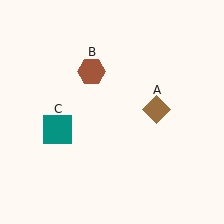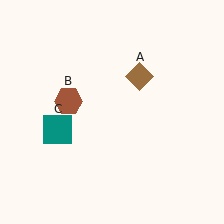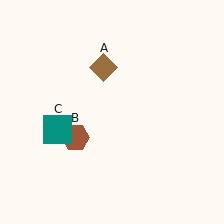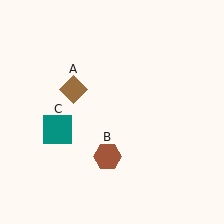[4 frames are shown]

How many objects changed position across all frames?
2 objects changed position: brown diamond (object A), brown hexagon (object B).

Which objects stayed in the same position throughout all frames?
Teal square (object C) remained stationary.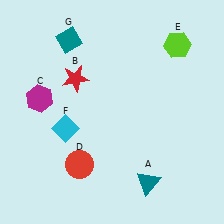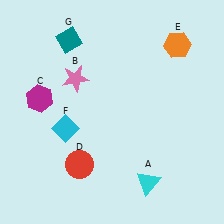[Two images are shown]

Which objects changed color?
A changed from teal to cyan. B changed from red to pink. E changed from lime to orange.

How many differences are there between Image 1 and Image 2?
There are 3 differences between the two images.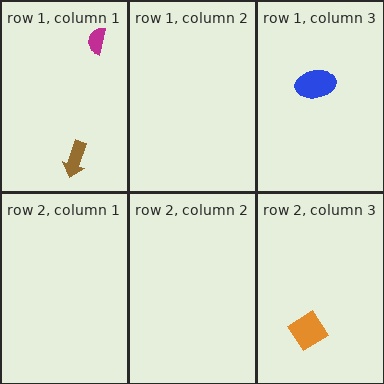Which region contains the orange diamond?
The row 2, column 3 region.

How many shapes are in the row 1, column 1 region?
2.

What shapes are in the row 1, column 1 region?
The magenta semicircle, the brown arrow.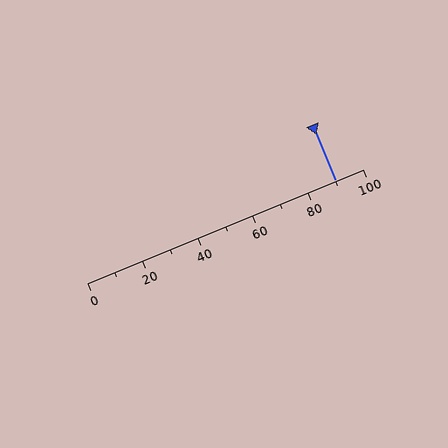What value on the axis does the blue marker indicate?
The marker indicates approximately 90.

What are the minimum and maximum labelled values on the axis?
The axis runs from 0 to 100.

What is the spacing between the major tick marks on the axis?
The major ticks are spaced 20 apart.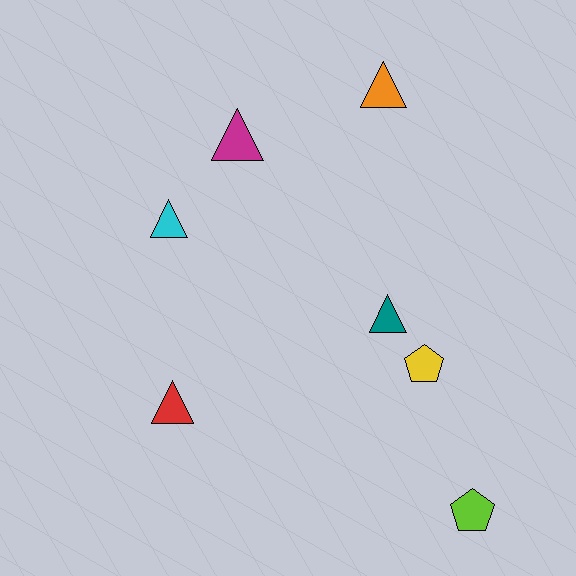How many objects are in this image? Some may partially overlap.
There are 7 objects.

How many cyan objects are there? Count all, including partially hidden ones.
There is 1 cyan object.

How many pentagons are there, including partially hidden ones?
There are 2 pentagons.